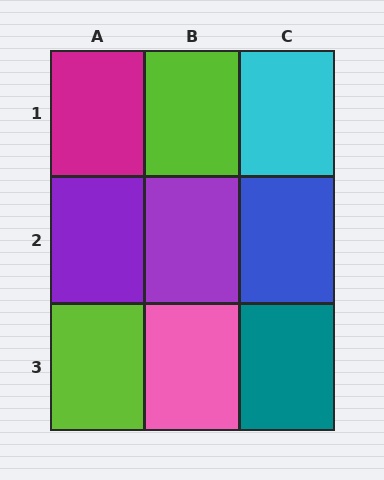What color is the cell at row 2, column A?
Purple.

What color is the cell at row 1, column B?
Lime.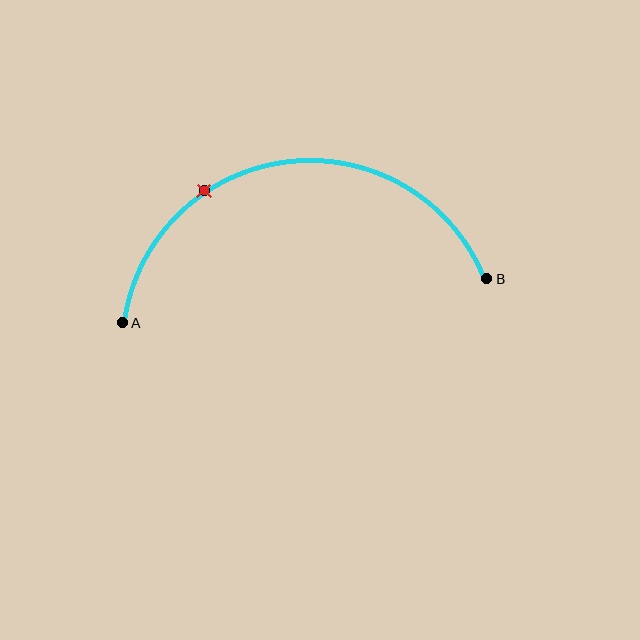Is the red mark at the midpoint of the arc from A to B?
No. The red mark lies on the arc but is closer to endpoint A. The arc midpoint would be at the point on the curve equidistant along the arc from both A and B.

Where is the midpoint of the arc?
The arc midpoint is the point on the curve farthest from the straight line joining A and B. It sits above that line.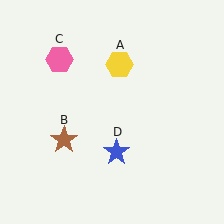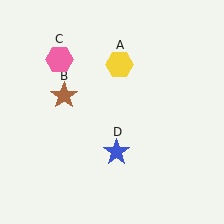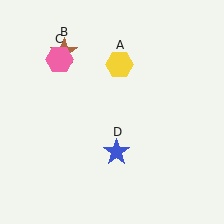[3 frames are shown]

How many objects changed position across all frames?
1 object changed position: brown star (object B).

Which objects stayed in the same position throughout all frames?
Yellow hexagon (object A) and pink hexagon (object C) and blue star (object D) remained stationary.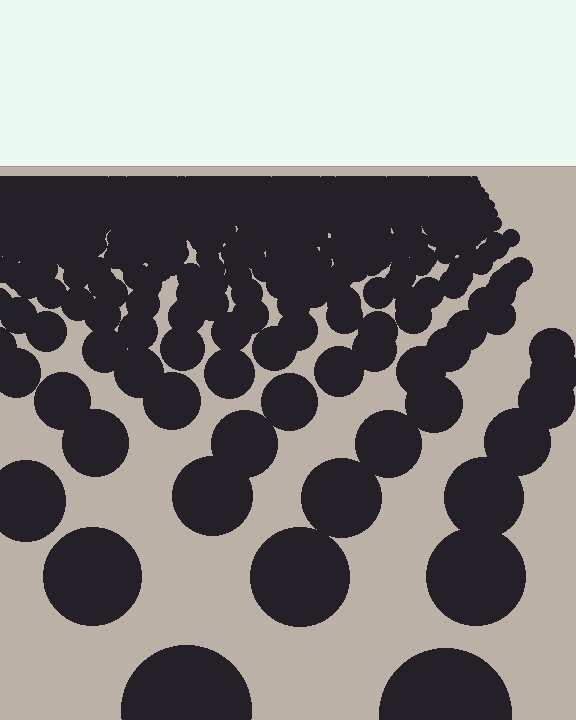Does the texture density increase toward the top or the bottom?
Density increases toward the top.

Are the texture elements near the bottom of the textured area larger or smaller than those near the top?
Larger. Near the bottom, elements are closer to the viewer and appear at a bigger on-screen size.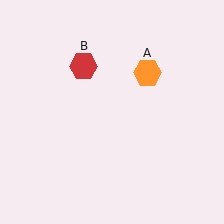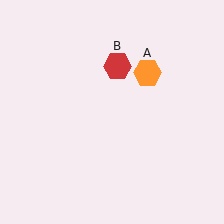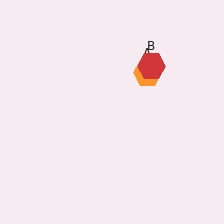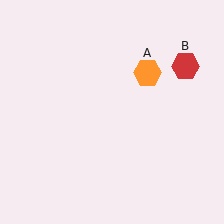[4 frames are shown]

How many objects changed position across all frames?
1 object changed position: red hexagon (object B).